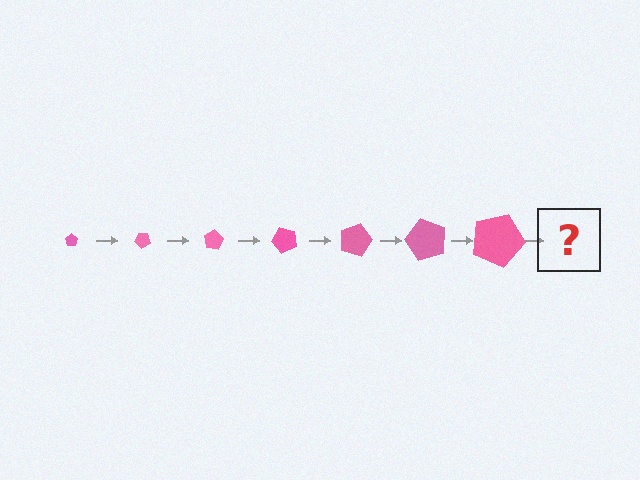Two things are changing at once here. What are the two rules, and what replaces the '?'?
The two rules are that the pentagon grows larger each step and it rotates 40 degrees each step. The '?' should be a pentagon, larger than the previous one and rotated 280 degrees from the start.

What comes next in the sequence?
The next element should be a pentagon, larger than the previous one and rotated 280 degrees from the start.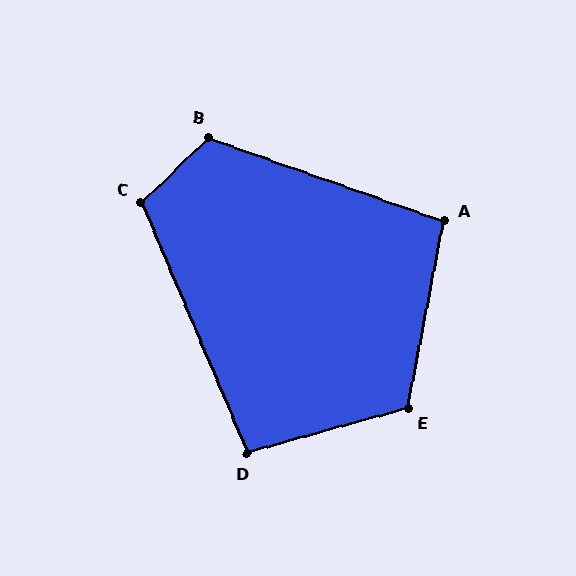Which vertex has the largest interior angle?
B, at approximately 117 degrees.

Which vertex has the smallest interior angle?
D, at approximately 97 degrees.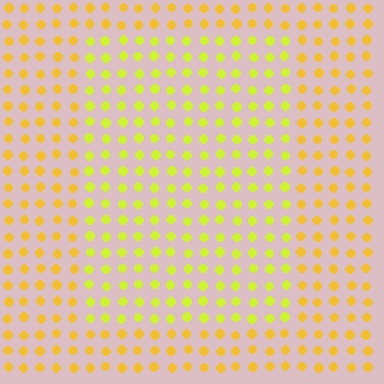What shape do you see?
I see a rectangle.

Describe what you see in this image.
The image is filled with small yellow elements in a uniform arrangement. A rectangle-shaped region is visible where the elements are tinted to a slightly different hue, forming a subtle color boundary.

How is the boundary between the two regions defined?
The boundary is defined purely by a slight shift in hue (about 28 degrees). Spacing, size, and orientation are identical on both sides.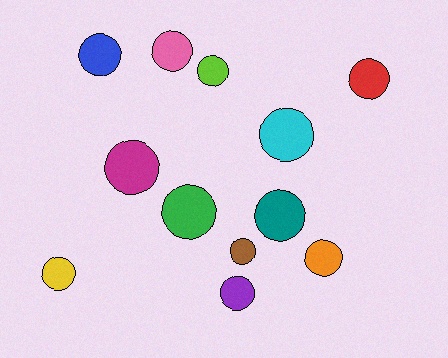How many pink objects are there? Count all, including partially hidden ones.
There is 1 pink object.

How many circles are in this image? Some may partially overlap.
There are 12 circles.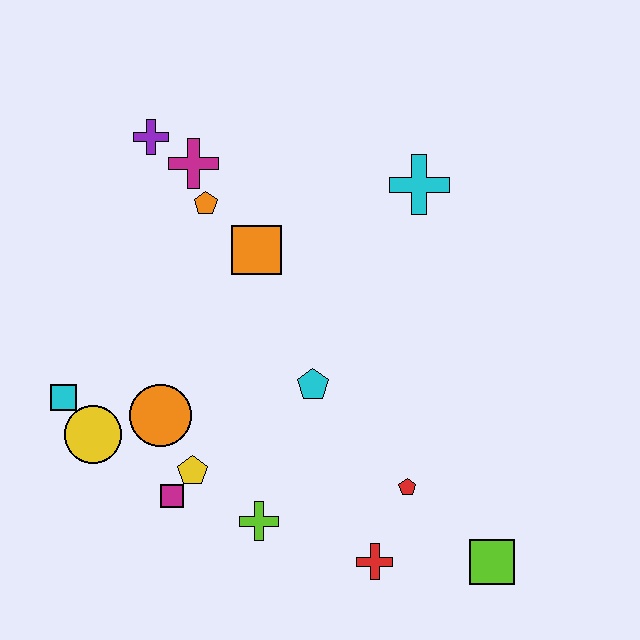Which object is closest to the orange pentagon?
The magenta cross is closest to the orange pentagon.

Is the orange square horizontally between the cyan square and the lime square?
Yes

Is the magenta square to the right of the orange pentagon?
No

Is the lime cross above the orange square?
No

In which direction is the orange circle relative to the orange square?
The orange circle is below the orange square.